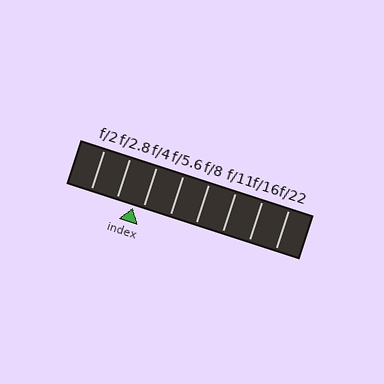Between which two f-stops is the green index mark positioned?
The index mark is between f/2.8 and f/4.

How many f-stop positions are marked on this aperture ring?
There are 8 f-stop positions marked.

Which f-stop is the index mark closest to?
The index mark is closest to f/4.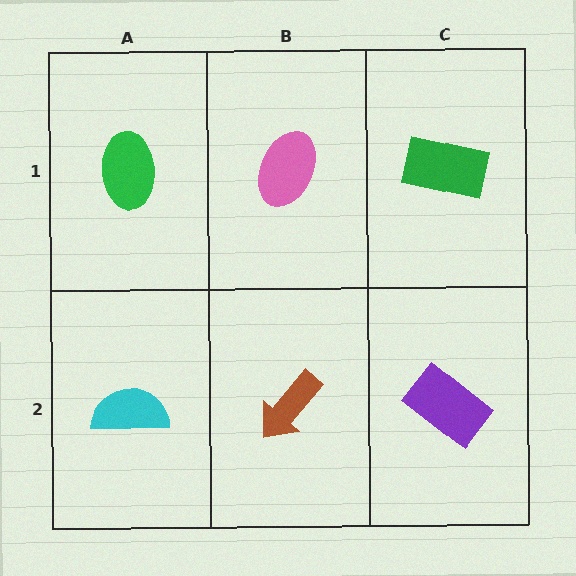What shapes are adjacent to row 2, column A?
A green ellipse (row 1, column A), a brown arrow (row 2, column B).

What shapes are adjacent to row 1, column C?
A purple rectangle (row 2, column C), a pink ellipse (row 1, column B).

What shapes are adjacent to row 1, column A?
A cyan semicircle (row 2, column A), a pink ellipse (row 1, column B).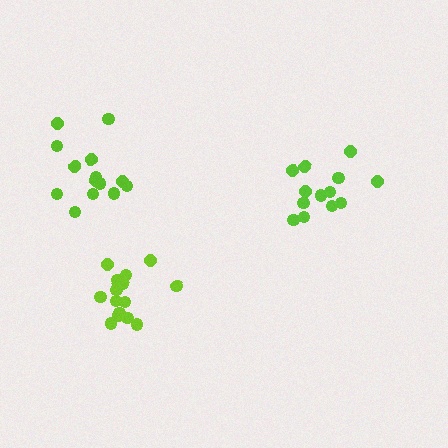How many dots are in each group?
Group 1: 14 dots, Group 2: 13 dots, Group 3: 15 dots (42 total).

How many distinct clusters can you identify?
There are 3 distinct clusters.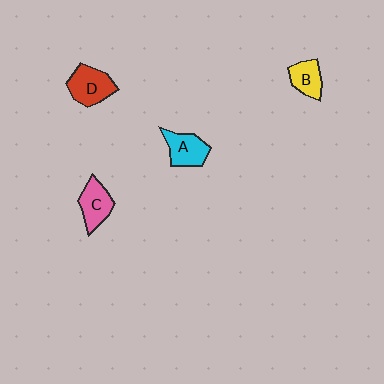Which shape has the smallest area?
Shape B (yellow).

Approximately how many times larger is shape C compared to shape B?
Approximately 1.2 times.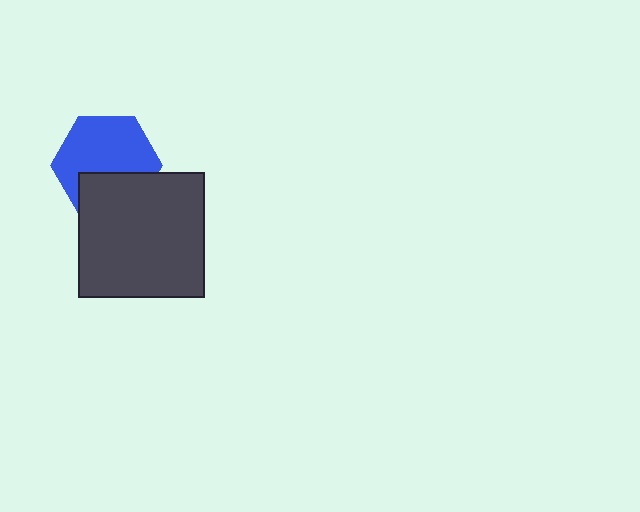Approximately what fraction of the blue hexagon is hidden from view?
Roughly 35% of the blue hexagon is hidden behind the dark gray square.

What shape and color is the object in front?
The object in front is a dark gray square.